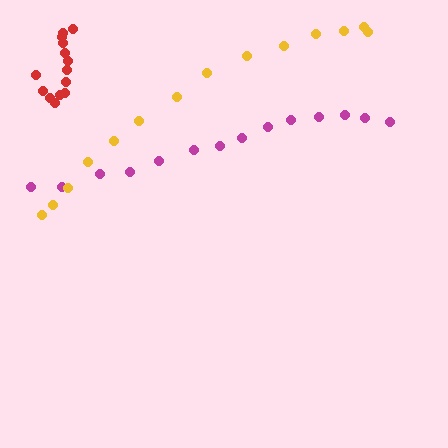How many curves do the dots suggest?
There are 3 distinct paths.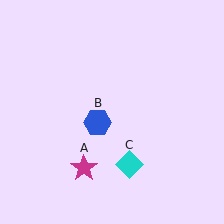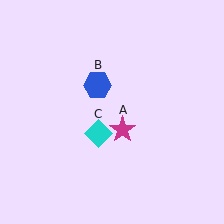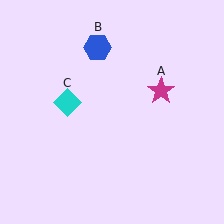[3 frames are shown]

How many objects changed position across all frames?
3 objects changed position: magenta star (object A), blue hexagon (object B), cyan diamond (object C).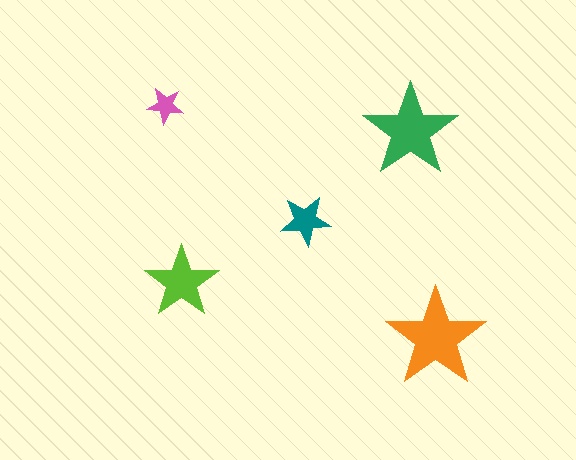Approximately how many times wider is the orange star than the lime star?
About 1.5 times wider.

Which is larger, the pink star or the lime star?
The lime one.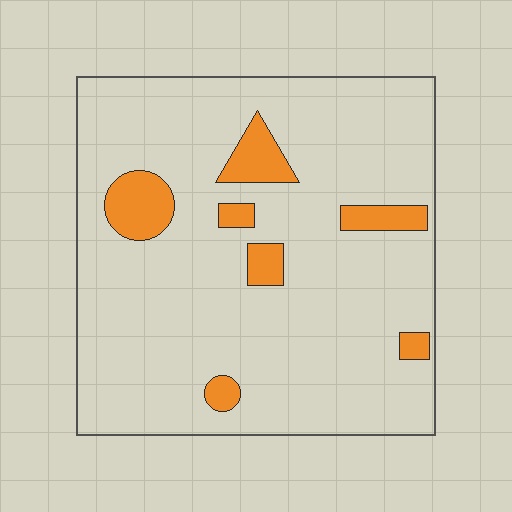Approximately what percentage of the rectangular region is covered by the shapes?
Approximately 10%.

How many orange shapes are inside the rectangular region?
7.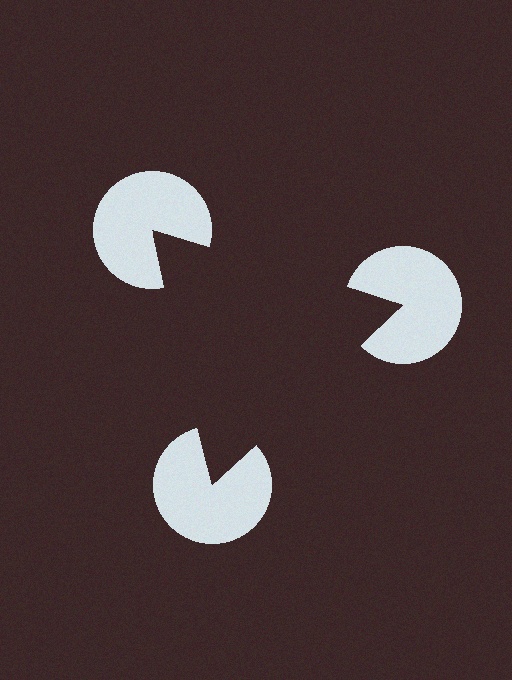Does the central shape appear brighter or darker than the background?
It typically appears slightly darker than the background, even though no actual brightness change is drawn.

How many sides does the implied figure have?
3 sides.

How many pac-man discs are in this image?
There are 3 — one at each vertex of the illusory triangle.